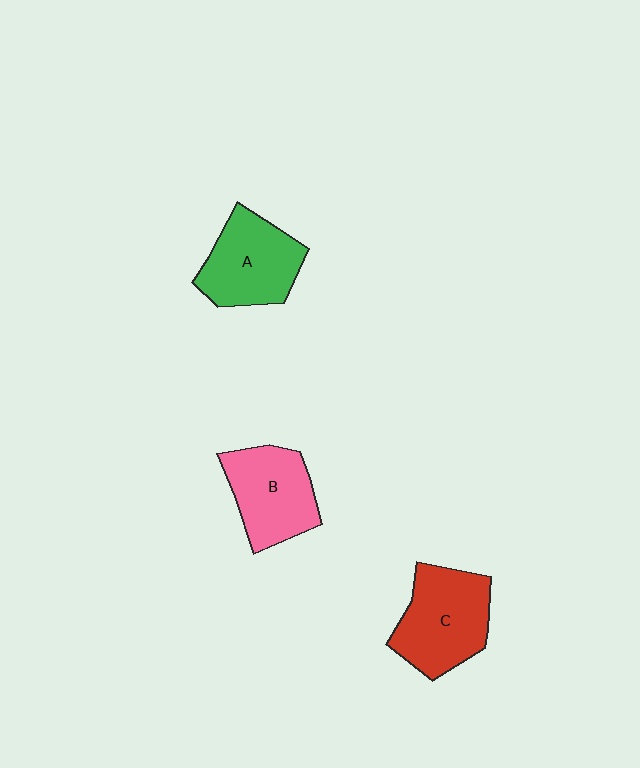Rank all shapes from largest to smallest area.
From largest to smallest: C (red), A (green), B (pink).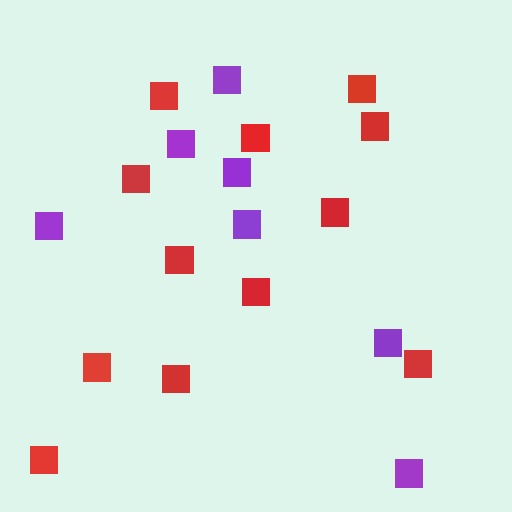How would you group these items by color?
There are 2 groups: one group of purple squares (7) and one group of red squares (12).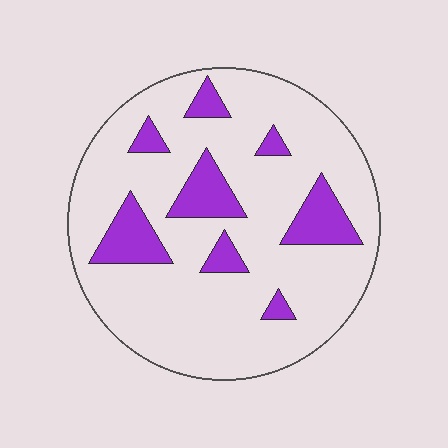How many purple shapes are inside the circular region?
8.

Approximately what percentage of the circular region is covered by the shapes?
Approximately 20%.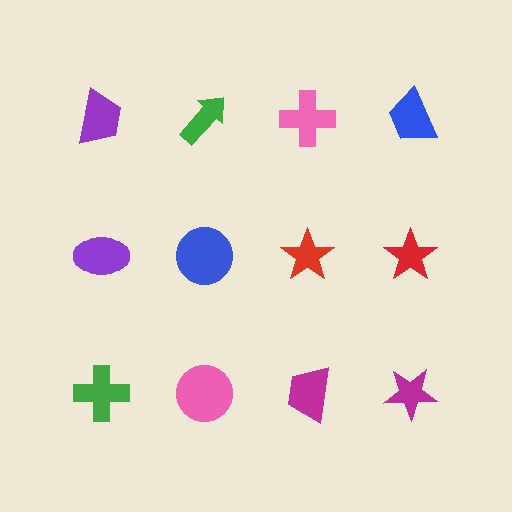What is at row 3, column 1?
A green cross.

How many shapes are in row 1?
4 shapes.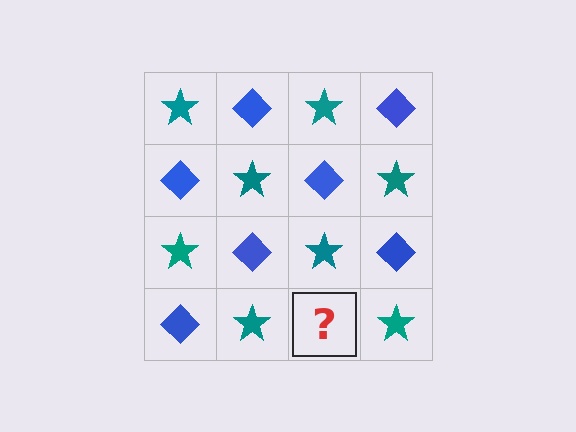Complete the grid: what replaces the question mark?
The question mark should be replaced with a blue diamond.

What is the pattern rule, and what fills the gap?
The rule is that it alternates teal star and blue diamond in a checkerboard pattern. The gap should be filled with a blue diamond.